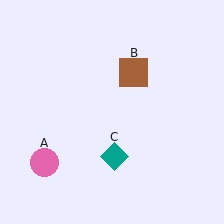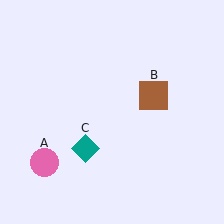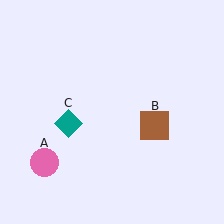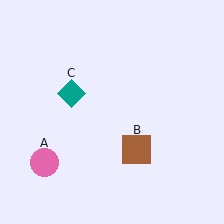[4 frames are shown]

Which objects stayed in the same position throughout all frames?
Pink circle (object A) remained stationary.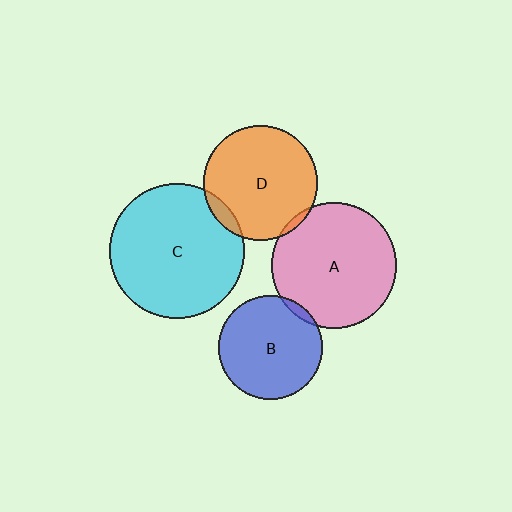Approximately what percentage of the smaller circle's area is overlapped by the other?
Approximately 5%.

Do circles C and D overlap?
Yes.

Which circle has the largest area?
Circle C (cyan).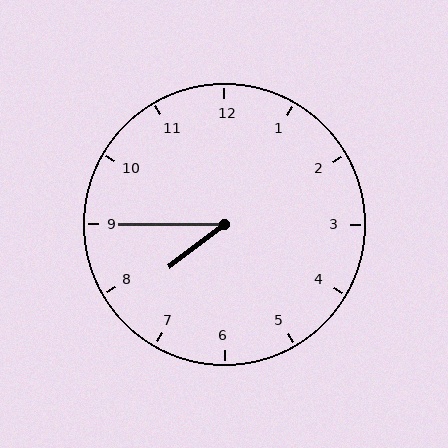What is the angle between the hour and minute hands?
Approximately 38 degrees.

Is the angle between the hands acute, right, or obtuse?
It is acute.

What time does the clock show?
7:45.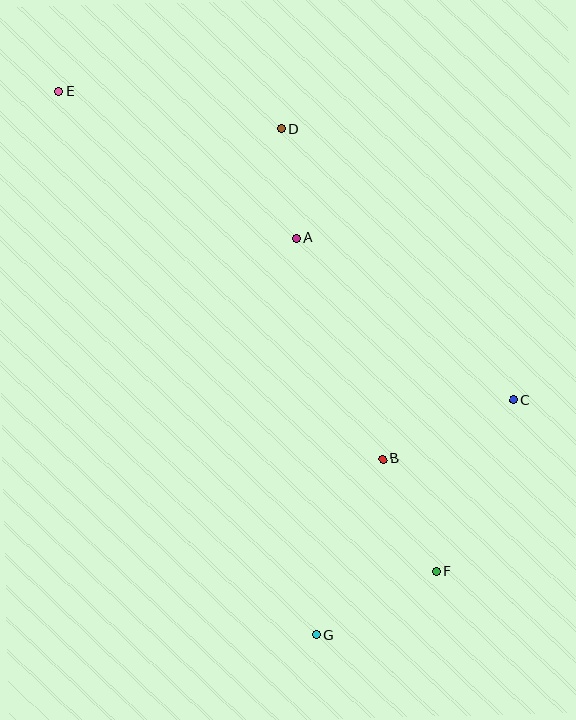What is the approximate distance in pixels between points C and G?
The distance between C and G is approximately 307 pixels.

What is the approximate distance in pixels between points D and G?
The distance between D and G is approximately 508 pixels.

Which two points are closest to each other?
Points A and D are closest to each other.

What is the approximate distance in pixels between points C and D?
The distance between C and D is approximately 357 pixels.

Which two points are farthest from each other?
Points E and F are farthest from each other.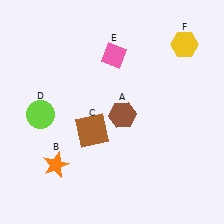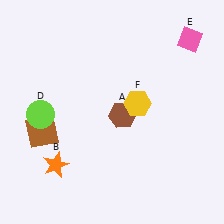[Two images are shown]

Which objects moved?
The objects that moved are: the brown square (C), the pink diamond (E), the yellow hexagon (F).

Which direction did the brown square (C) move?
The brown square (C) moved left.